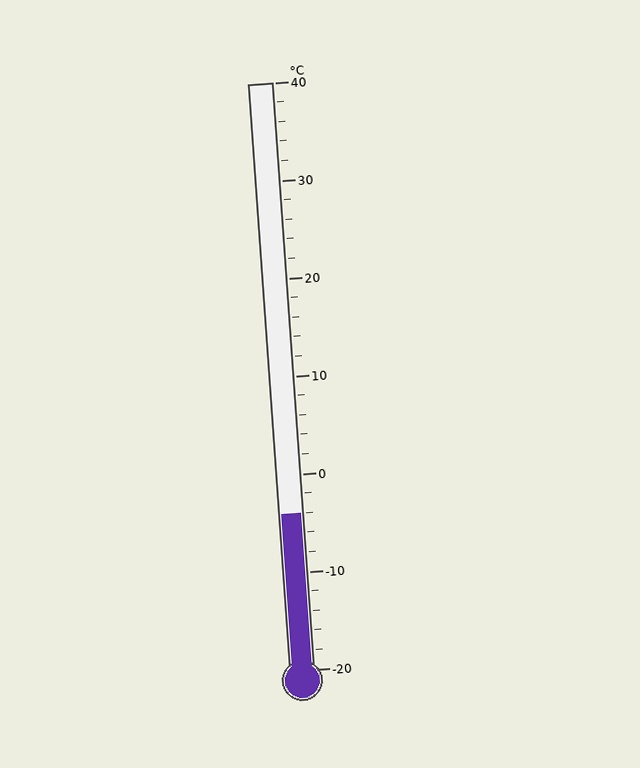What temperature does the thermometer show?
The thermometer shows approximately -4°C.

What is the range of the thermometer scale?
The thermometer scale ranges from -20°C to 40°C.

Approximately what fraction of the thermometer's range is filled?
The thermometer is filled to approximately 25% of its range.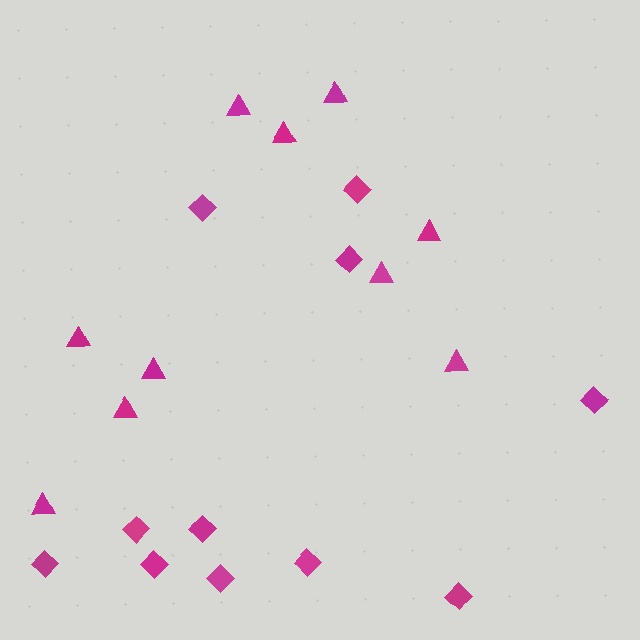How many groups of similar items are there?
There are 2 groups: one group of diamonds (11) and one group of triangles (10).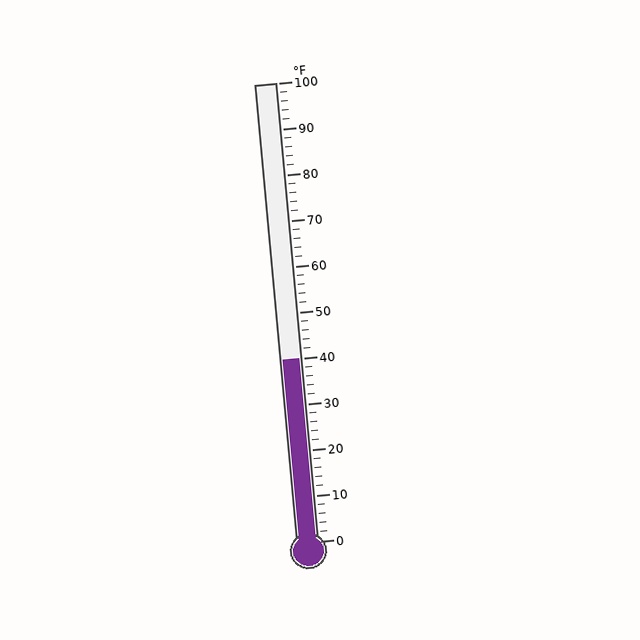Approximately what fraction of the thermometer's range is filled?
The thermometer is filled to approximately 40% of its range.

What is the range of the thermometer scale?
The thermometer scale ranges from 0°F to 100°F.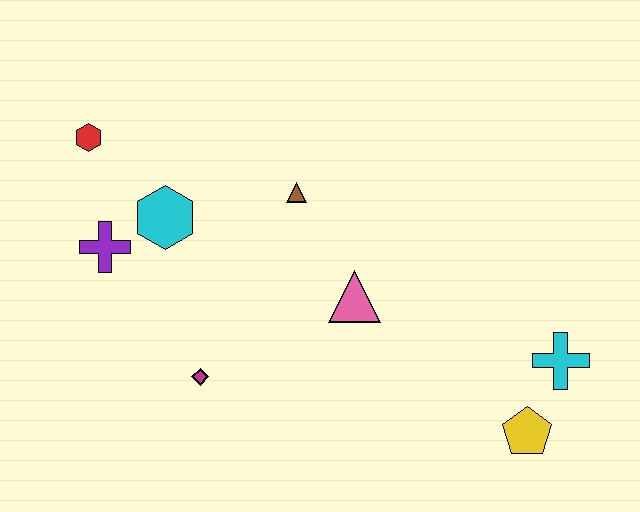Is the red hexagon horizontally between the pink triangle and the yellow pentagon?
No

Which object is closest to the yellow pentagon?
The cyan cross is closest to the yellow pentagon.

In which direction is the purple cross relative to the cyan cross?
The purple cross is to the left of the cyan cross.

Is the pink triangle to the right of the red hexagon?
Yes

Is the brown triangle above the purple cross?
Yes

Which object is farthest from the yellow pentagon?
The red hexagon is farthest from the yellow pentagon.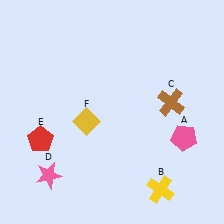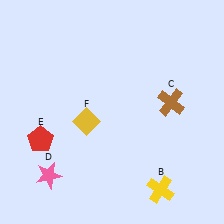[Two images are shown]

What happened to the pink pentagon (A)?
The pink pentagon (A) was removed in Image 2. It was in the bottom-right area of Image 1.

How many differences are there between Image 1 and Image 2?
There is 1 difference between the two images.